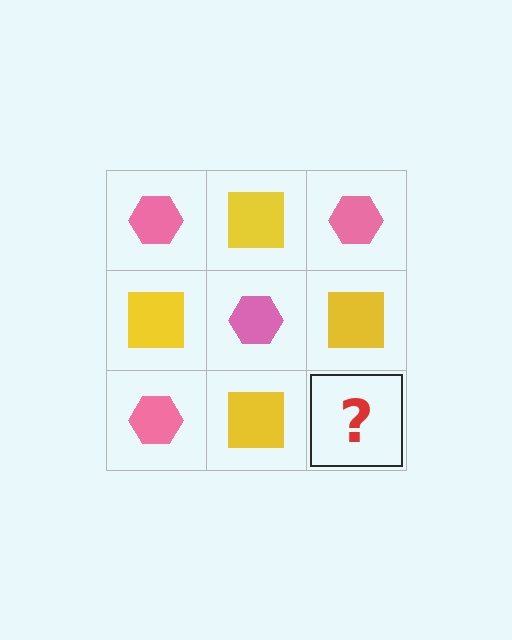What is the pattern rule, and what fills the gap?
The rule is that it alternates pink hexagon and yellow square in a checkerboard pattern. The gap should be filled with a pink hexagon.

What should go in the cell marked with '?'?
The missing cell should contain a pink hexagon.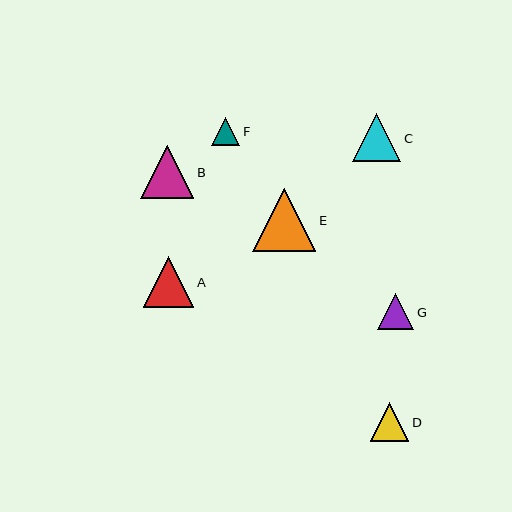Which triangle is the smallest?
Triangle F is the smallest with a size of approximately 28 pixels.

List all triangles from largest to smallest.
From largest to smallest: E, B, A, C, D, G, F.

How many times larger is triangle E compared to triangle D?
Triangle E is approximately 1.6 times the size of triangle D.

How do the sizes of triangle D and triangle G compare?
Triangle D and triangle G are approximately the same size.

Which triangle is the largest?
Triangle E is the largest with a size of approximately 63 pixels.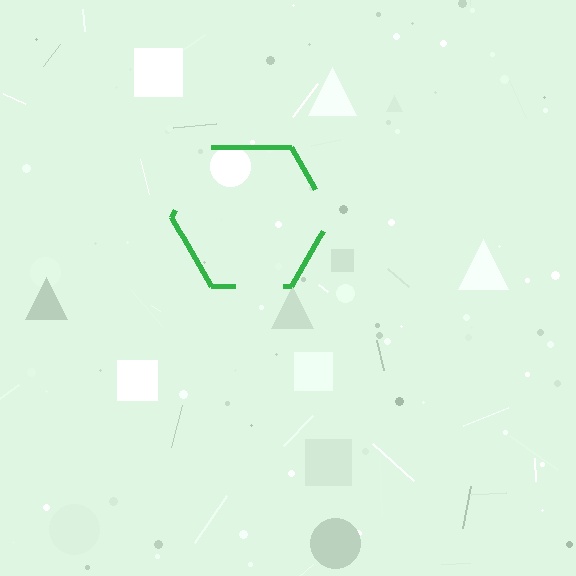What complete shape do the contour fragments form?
The contour fragments form a hexagon.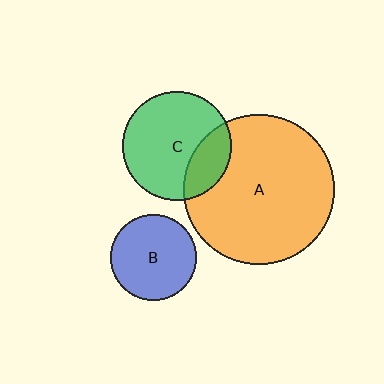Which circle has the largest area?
Circle A (orange).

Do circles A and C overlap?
Yes.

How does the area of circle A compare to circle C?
Approximately 1.9 times.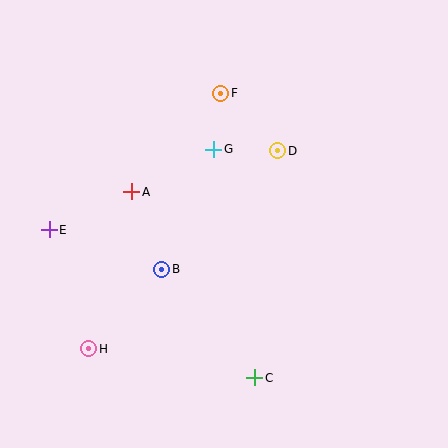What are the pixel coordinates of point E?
Point E is at (49, 230).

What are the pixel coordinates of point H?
Point H is at (89, 349).